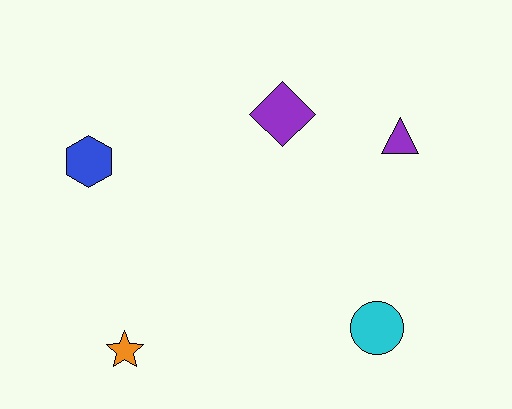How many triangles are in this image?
There is 1 triangle.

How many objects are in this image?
There are 5 objects.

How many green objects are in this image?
There are no green objects.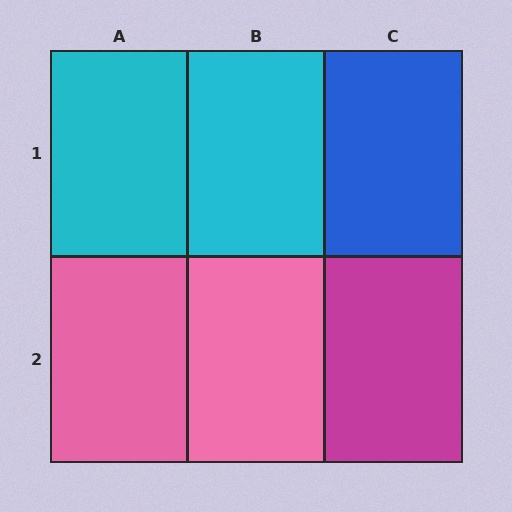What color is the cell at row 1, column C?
Blue.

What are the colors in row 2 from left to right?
Pink, pink, magenta.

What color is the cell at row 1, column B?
Cyan.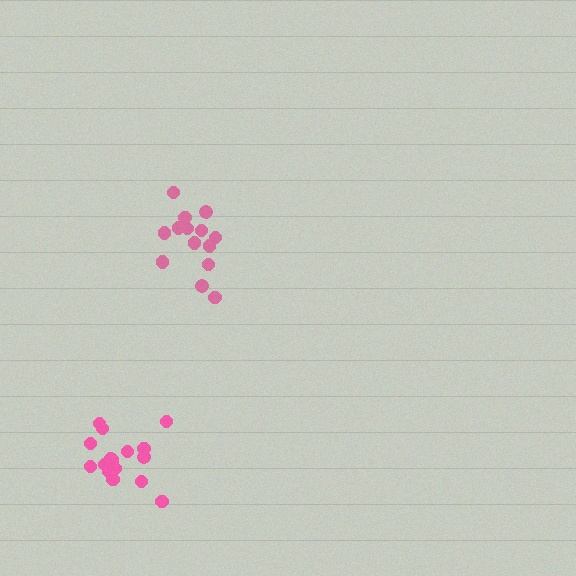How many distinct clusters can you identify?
There are 2 distinct clusters.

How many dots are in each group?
Group 1: 16 dots, Group 2: 14 dots (30 total).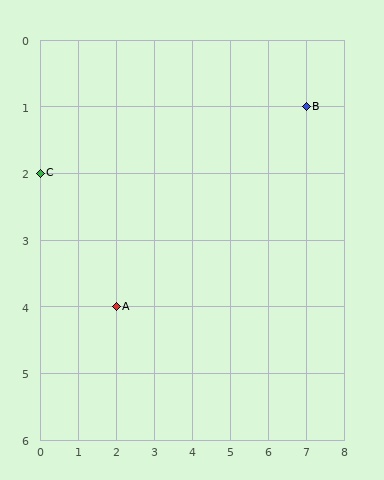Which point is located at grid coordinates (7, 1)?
Point B is at (7, 1).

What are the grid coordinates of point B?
Point B is at grid coordinates (7, 1).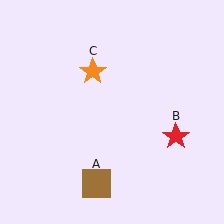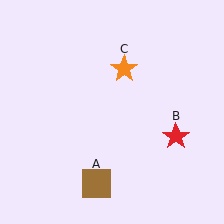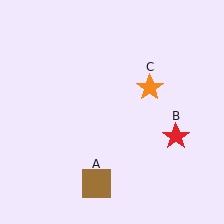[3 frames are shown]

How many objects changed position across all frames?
1 object changed position: orange star (object C).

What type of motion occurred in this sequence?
The orange star (object C) rotated clockwise around the center of the scene.